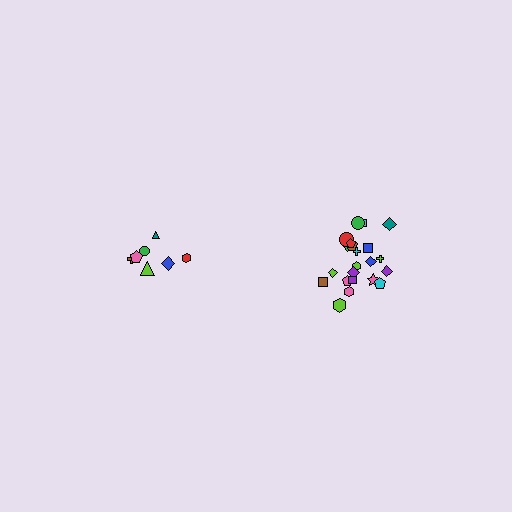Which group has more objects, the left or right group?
The right group.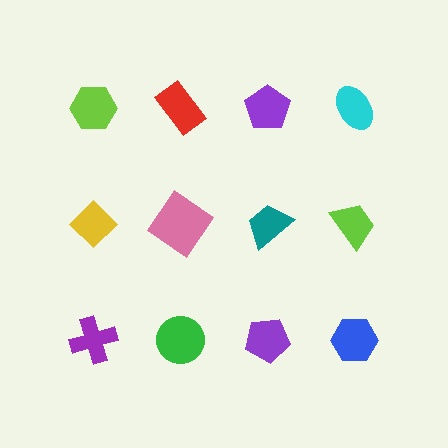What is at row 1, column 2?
A red rectangle.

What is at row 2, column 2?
A pink diamond.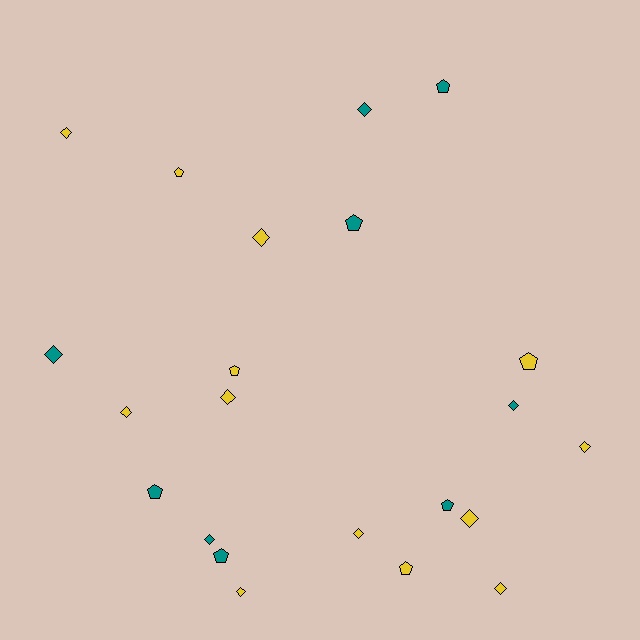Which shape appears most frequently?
Diamond, with 13 objects.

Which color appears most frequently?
Yellow, with 13 objects.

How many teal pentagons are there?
There are 5 teal pentagons.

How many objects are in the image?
There are 22 objects.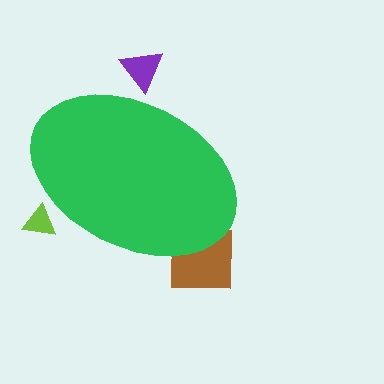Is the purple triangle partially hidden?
Yes, the purple triangle is partially hidden behind the green ellipse.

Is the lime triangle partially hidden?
Yes, the lime triangle is partially hidden behind the green ellipse.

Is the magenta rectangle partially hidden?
Yes, the magenta rectangle is partially hidden behind the green ellipse.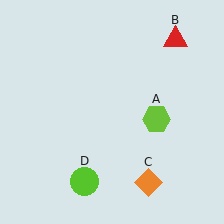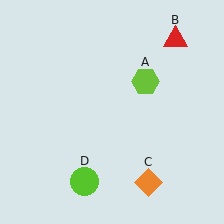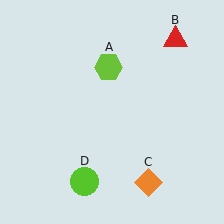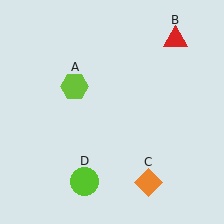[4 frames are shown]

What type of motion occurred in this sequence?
The lime hexagon (object A) rotated counterclockwise around the center of the scene.